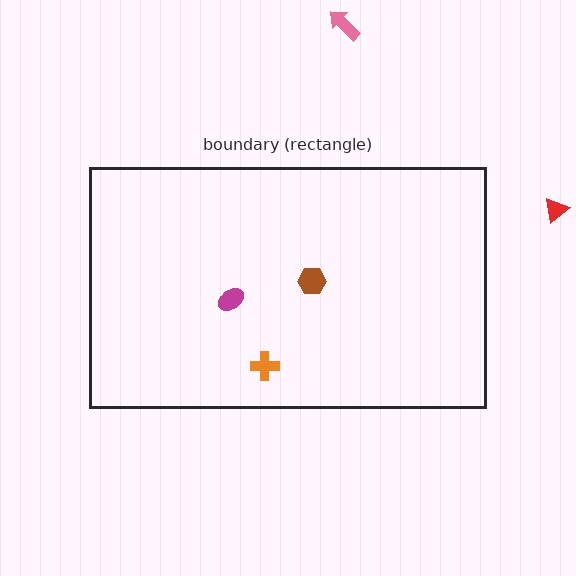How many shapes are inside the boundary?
3 inside, 2 outside.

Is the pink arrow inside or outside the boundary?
Outside.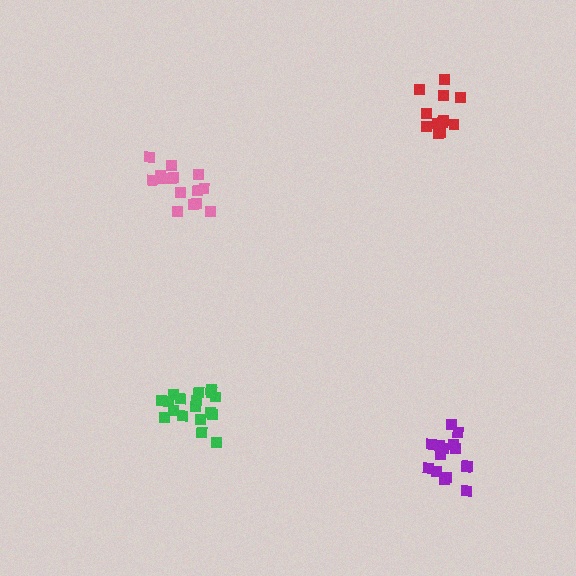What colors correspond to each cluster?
The clusters are colored: red, purple, green, pink.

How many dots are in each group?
Group 1: 13 dots, Group 2: 15 dots, Group 3: 18 dots, Group 4: 15 dots (61 total).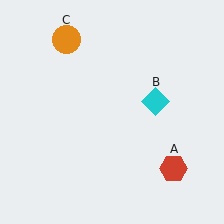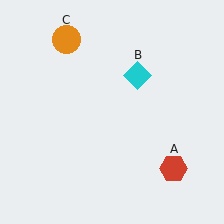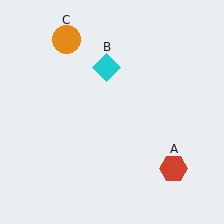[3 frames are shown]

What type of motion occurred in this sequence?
The cyan diamond (object B) rotated counterclockwise around the center of the scene.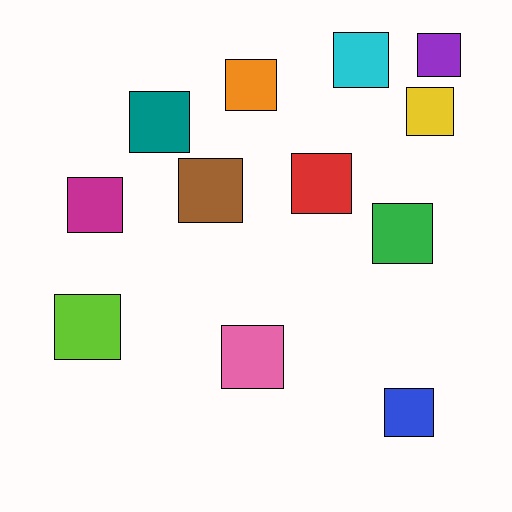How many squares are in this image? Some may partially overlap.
There are 12 squares.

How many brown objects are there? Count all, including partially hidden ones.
There is 1 brown object.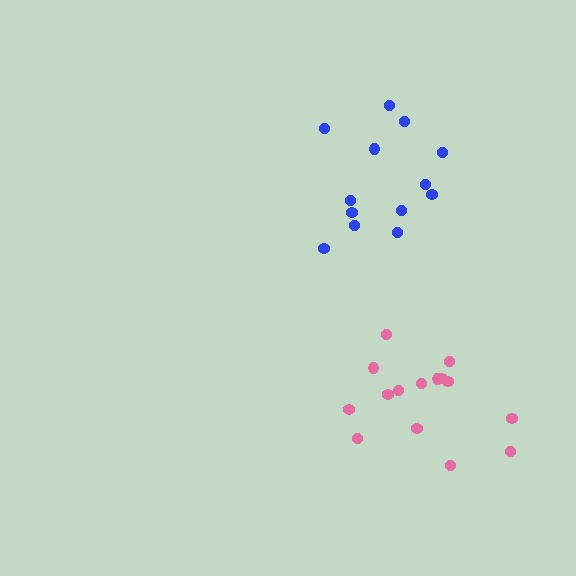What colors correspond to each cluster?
The clusters are colored: blue, pink.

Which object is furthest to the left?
The blue cluster is leftmost.